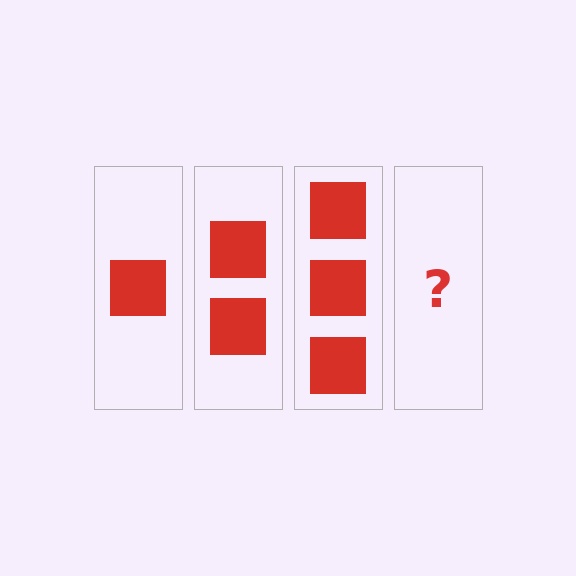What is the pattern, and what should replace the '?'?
The pattern is that each step adds one more square. The '?' should be 4 squares.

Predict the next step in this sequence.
The next step is 4 squares.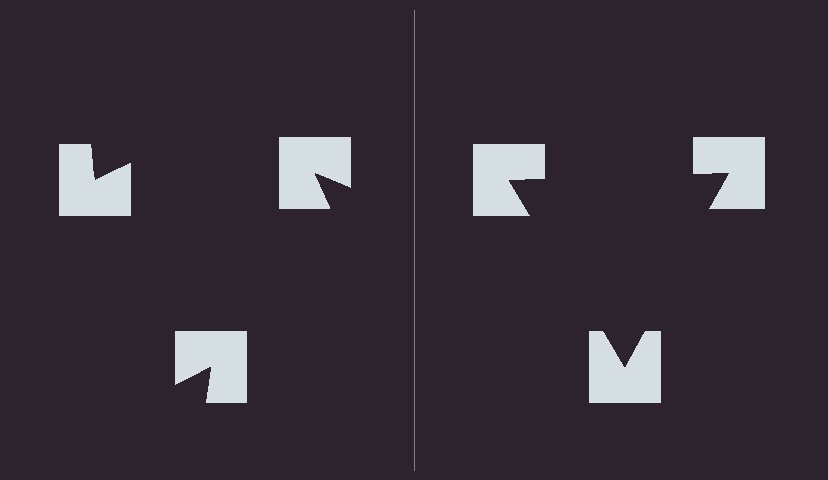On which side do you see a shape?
An illusory triangle appears on the right side. On the left side the wedge cuts are rotated, so no coherent shape forms.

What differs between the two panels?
The notched squares are positioned identically on both sides; only the wedge orientations differ. On the right they align to a triangle; on the left they are misaligned.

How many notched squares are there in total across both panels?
6 — 3 on each side.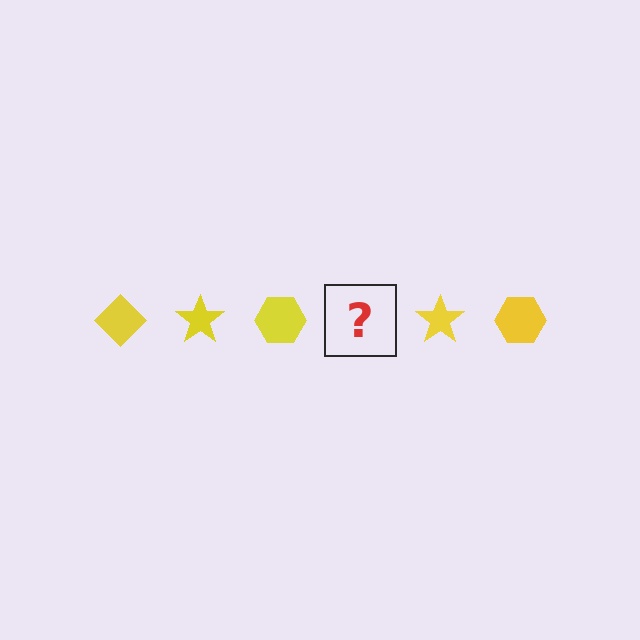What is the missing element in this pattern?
The missing element is a yellow diamond.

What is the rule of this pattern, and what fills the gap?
The rule is that the pattern cycles through diamond, star, hexagon shapes in yellow. The gap should be filled with a yellow diamond.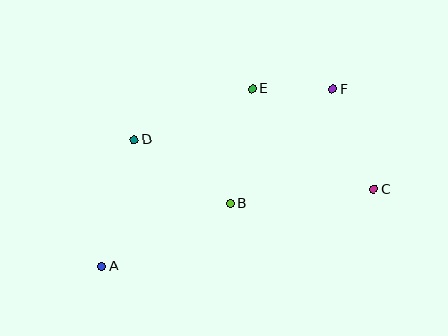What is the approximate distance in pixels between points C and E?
The distance between C and E is approximately 157 pixels.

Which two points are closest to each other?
Points E and F are closest to each other.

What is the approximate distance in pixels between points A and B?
The distance between A and B is approximately 143 pixels.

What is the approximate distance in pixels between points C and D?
The distance between C and D is approximately 245 pixels.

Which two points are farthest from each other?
Points A and F are farthest from each other.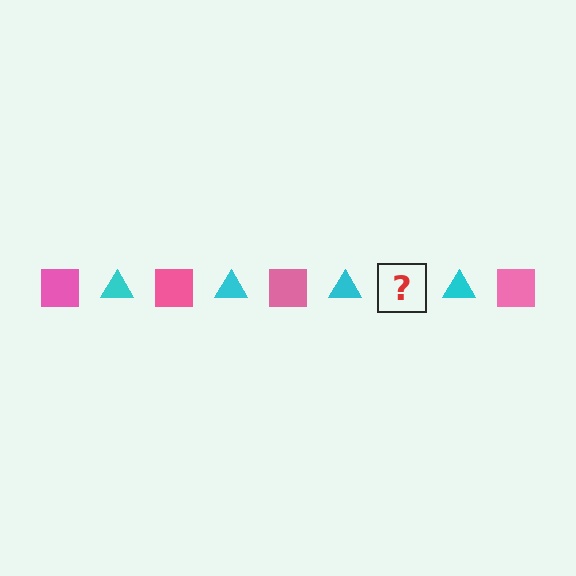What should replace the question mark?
The question mark should be replaced with a pink square.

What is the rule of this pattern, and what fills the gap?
The rule is that the pattern alternates between pink square and cyan triangle. The gap should be filled with a pink square.